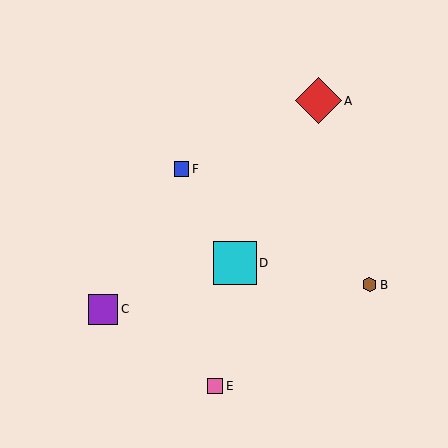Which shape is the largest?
The red diamond (labeled A) is the largest.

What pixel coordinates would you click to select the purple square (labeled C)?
Click at (103, 309) to select the purple square C.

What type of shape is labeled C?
Shape C is a purple square.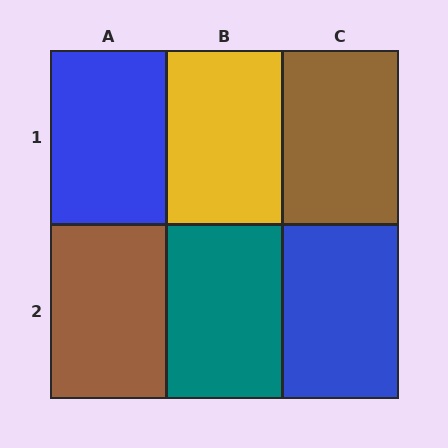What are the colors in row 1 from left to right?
Blue, yellow, brown.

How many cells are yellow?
1 cell is yellow.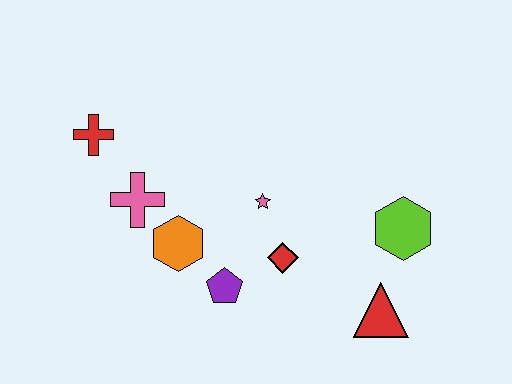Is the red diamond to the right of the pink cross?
Yes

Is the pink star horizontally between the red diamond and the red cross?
Yes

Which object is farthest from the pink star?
The red cross is farthest from the pink star.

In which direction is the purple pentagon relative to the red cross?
The purple pentagon is below the red cross.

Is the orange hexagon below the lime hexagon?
Yes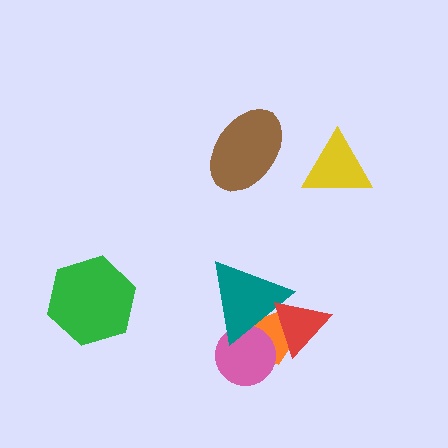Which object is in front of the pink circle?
The teal triangle is in front of the pink circle.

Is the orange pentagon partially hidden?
Yes, it is partially covered by another shape.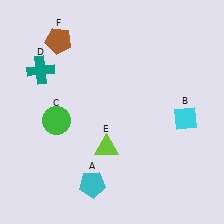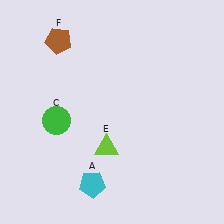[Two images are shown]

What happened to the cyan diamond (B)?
The cyan diamond (B) was removed in Image 2. It was in the bottom-right area of Image 1.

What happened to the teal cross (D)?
The teal cross (D) was removed in Image 2. It was in the top-left area of Image 1.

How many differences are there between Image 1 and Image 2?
There are 2 differences between the two images.